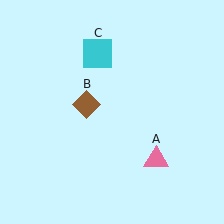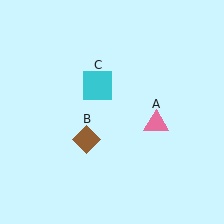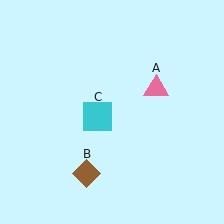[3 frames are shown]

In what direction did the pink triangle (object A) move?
The pink triangle (object A) moved up.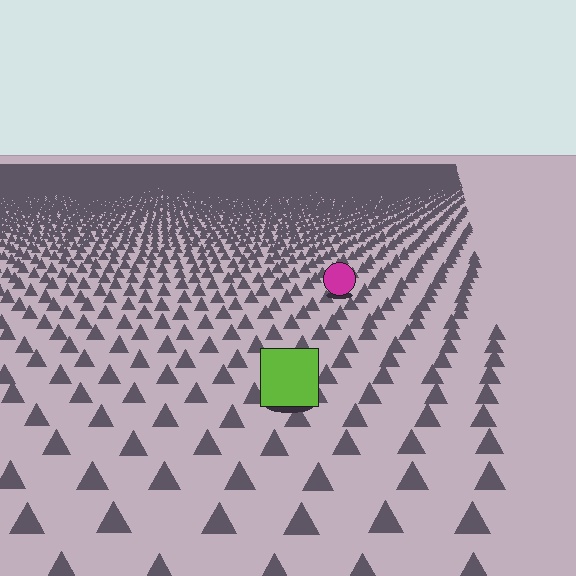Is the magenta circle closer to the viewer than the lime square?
No. The lime square is closer — you can tell from the texture gradient: the ground texture is coarser near it.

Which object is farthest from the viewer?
The magenta circle is farthest from the viewer. It appears smaller and the ground texture around it is denser.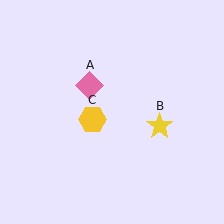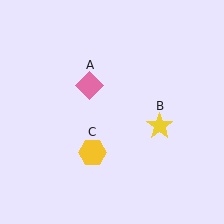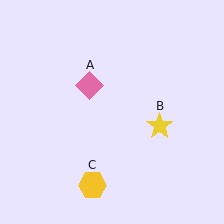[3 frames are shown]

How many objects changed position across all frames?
1 object changed position: yellow hexagon (object C).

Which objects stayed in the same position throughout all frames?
Pink diamond (object A) and yellow star (object B) remained stationary.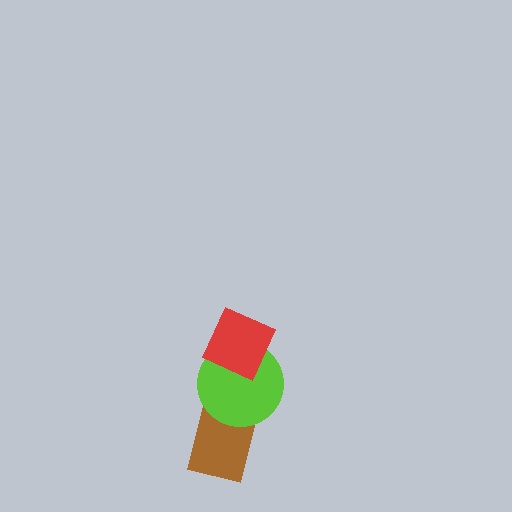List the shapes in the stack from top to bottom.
From top to bottom: the red diamond, the lime circle, the brown rectangle.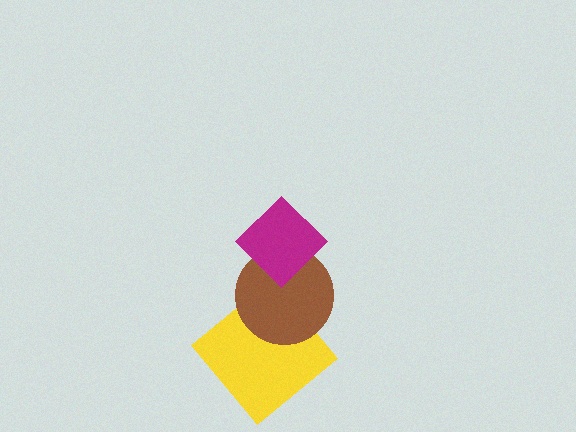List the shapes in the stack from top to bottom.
From top to bottom: the magenta diamond, the brown circle, the yellow diamond.